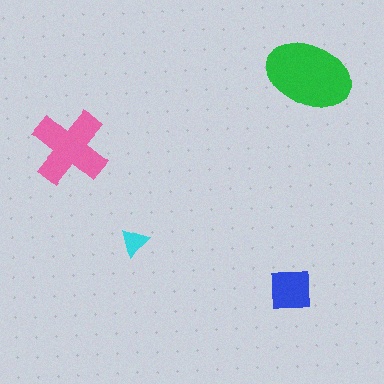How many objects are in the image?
There are 4 objects in the image.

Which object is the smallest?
The cyan triangle.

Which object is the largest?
The green ellipse.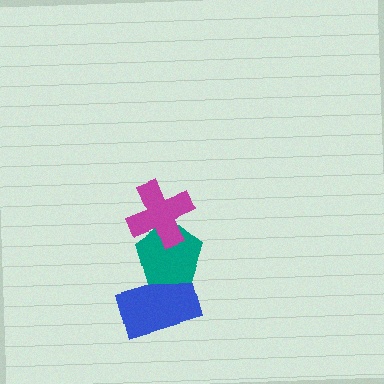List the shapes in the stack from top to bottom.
From top to bottom: the magenta cross, the teal pentagon, the blue rectangle.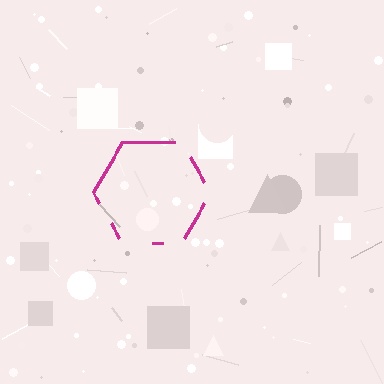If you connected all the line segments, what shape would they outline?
They would outline a hexagon.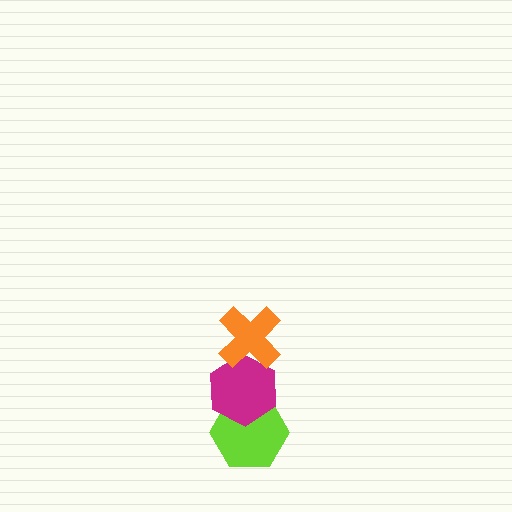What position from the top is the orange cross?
The orange cross is 1st from the top.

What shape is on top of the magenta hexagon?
The orange cross is on top of the magenta hexagon.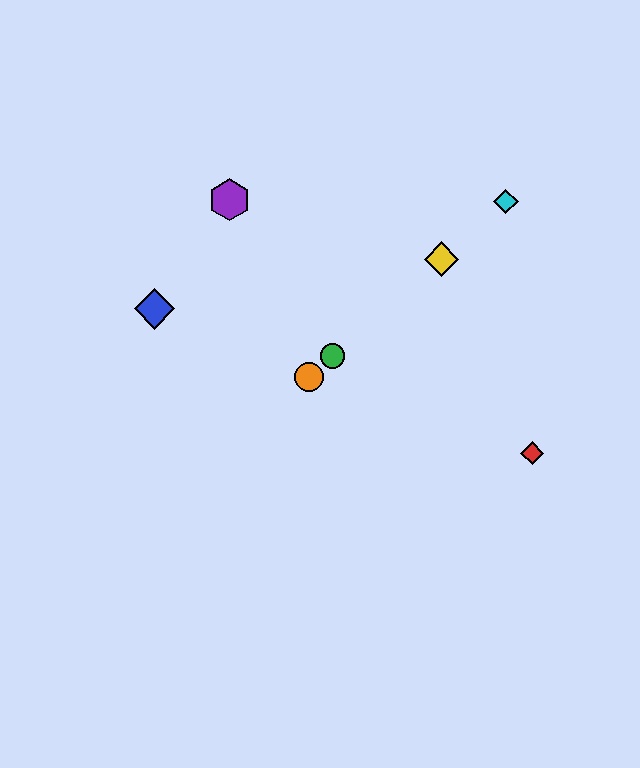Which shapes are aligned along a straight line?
The green circle, the yellow diamond, the orange circle, the cyan diamond are aligned along a straight line.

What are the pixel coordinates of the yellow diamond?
The yellow diamond is at (441, 259).